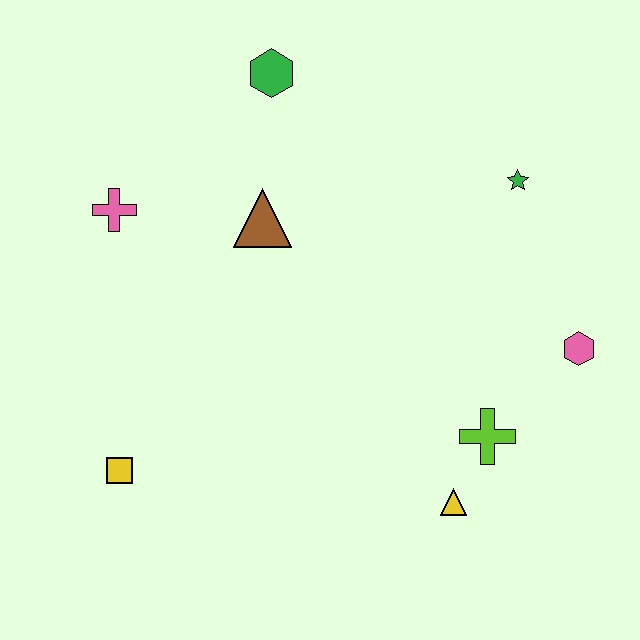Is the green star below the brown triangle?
No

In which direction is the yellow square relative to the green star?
The yellow square is to the left of the green star.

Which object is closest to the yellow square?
The pink cross is closest to the yellow square.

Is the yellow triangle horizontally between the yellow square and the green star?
Yes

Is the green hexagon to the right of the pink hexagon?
No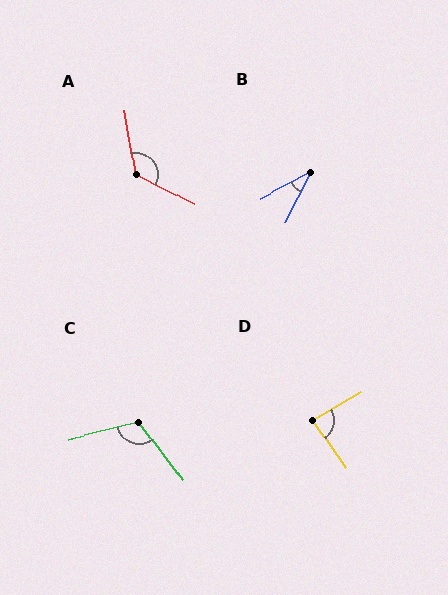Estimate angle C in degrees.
Approximately 113 degrees.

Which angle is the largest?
A, at approximately 126 degrees.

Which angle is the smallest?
B, at approximately 36 degrees.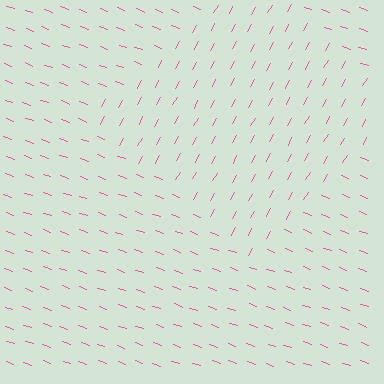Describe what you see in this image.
The image is filled with small pink line segments. A diamond region in the image has lines oriented differently from the surrounding lines, creating a visible texture boundary.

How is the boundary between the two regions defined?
The boundary is defined purely by a change in line orientation (approximately 80 degrees difference). All lines are the same color and thickness.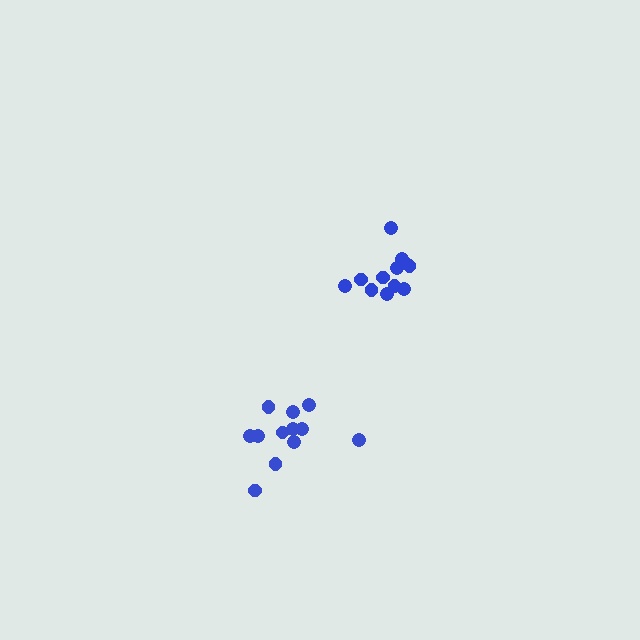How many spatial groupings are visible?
There are 2 spatial groupings.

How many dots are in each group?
Group 1: 12 dots, Group 2: 12 dots (24 total).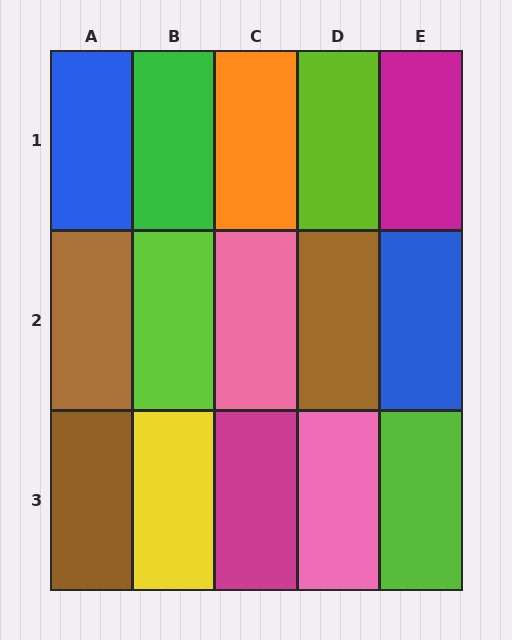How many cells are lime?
3 cells are lime.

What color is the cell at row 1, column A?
Blue.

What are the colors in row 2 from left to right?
Brown, lime, pink, brown, blue.